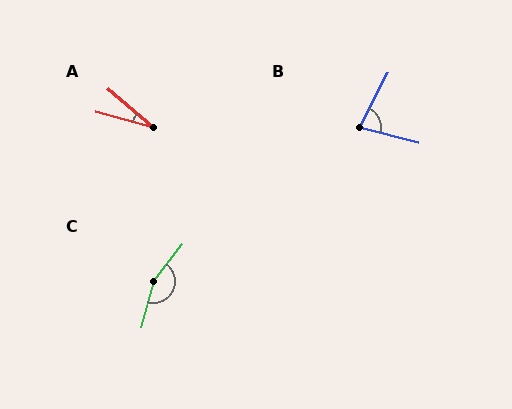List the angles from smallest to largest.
A (25°), B (77°), C (157°).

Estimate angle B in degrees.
Approximately 77 degrees.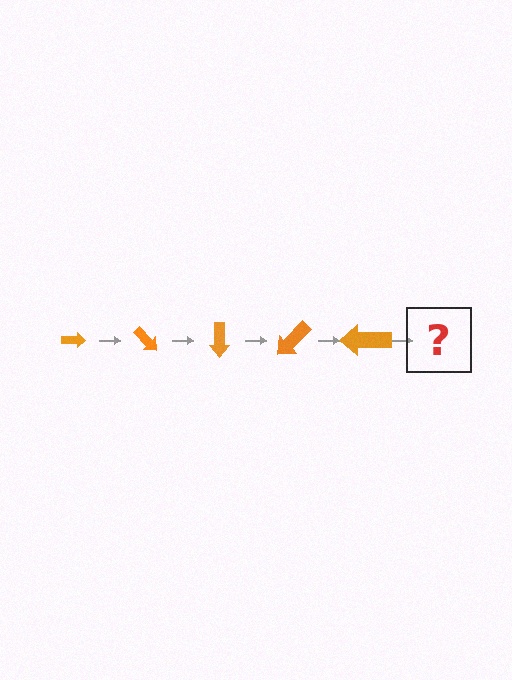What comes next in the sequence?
The next element should be an arrow, larger than the previous one and rotated 225 degrees from the start.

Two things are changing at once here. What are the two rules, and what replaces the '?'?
The two rules are that the arrow grows larger each step and it rotates 45 degrees each step. The '?' should be an arrow, larger than the previous one and rotated 225 degrees from the start.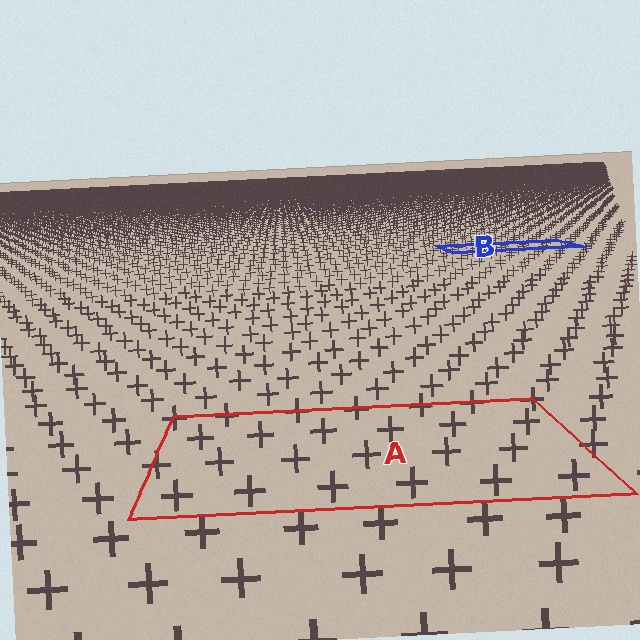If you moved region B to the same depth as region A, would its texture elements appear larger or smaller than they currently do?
They would appear larger. At a closer depth, the same texture elements are projected at a bigger on-screen size.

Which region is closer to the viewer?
Region A is closer. The texture elements there are larger and more spread out.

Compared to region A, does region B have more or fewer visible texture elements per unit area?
Region B has more texture elements per unit area — they are packed more densely because it is farther away.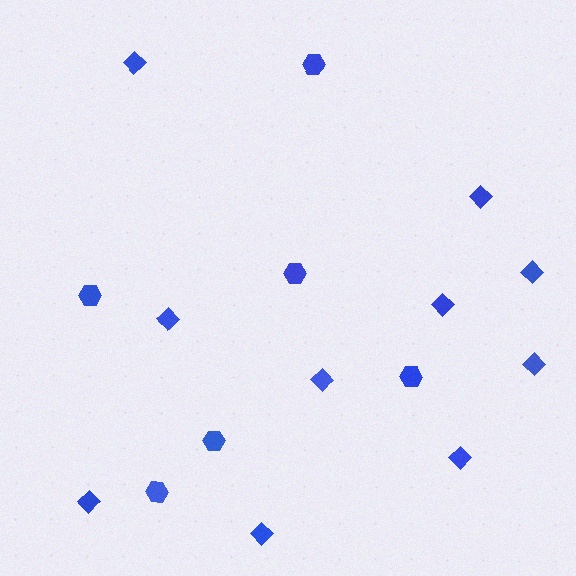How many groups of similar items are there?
There are 2 groups: one group of diamonds (10) and one group of hexagons (6).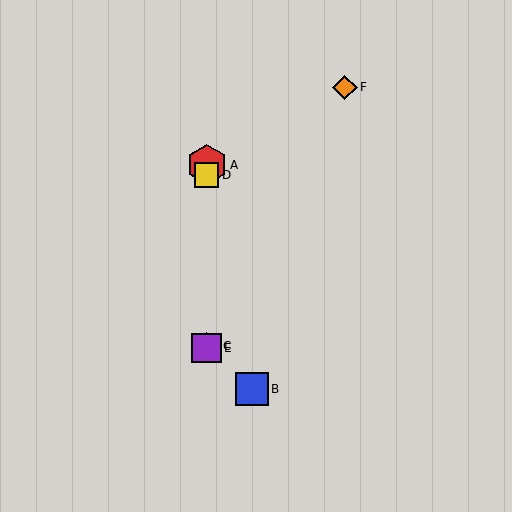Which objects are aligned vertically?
Objects A, C, D, E are aligned vertically.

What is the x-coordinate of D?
Object D is at x≈207.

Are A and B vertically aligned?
No, A is at x≈207 and B is at x≈252.